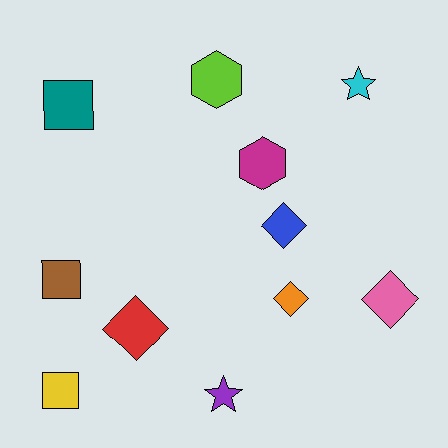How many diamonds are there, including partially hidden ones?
There are 4 diamonds.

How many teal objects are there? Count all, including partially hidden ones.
There is 1 teal object.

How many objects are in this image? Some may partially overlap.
There are 11 objects.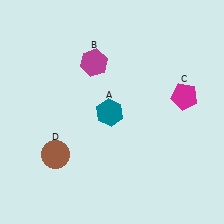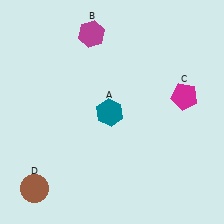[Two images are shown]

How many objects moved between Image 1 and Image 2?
2 objects moved between the two images.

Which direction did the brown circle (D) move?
The brown circle (D) moved down.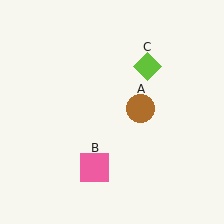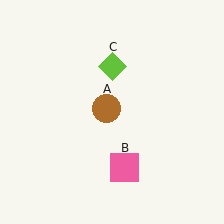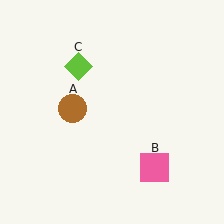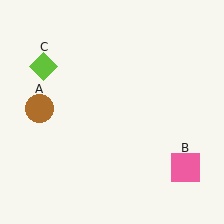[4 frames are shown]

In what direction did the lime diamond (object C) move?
The lime diamond (object C) moved left.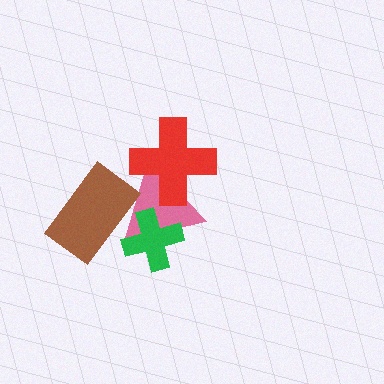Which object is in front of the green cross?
The brown rectangle is in front of the green cross.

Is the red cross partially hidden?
No, no other shape covers it.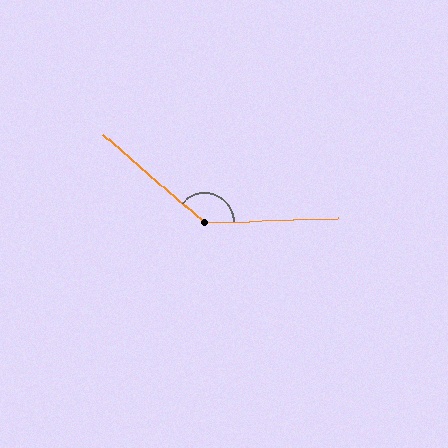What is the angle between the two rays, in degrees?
Approximately 137 degrees.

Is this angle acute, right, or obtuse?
It is obtuse.